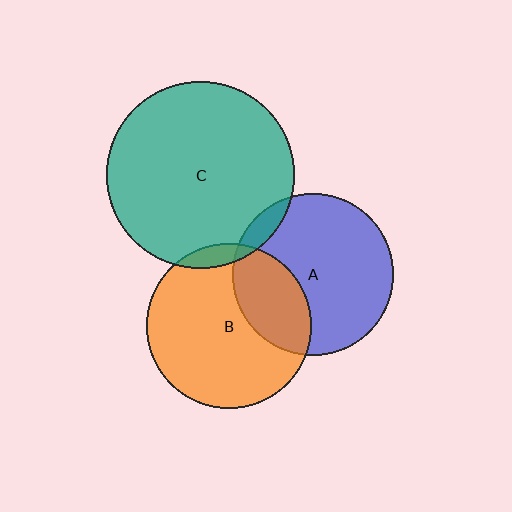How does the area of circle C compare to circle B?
Approximately 1.3 times.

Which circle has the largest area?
Circle C (teal).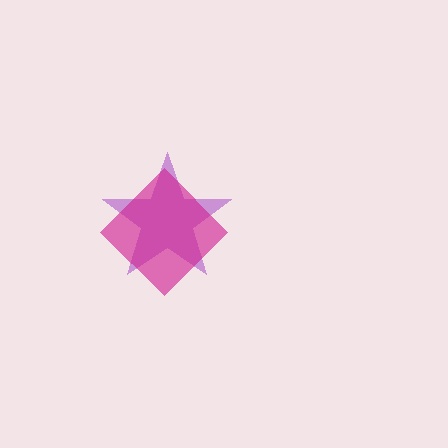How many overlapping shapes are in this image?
There are 2 overlapping shapes in the image.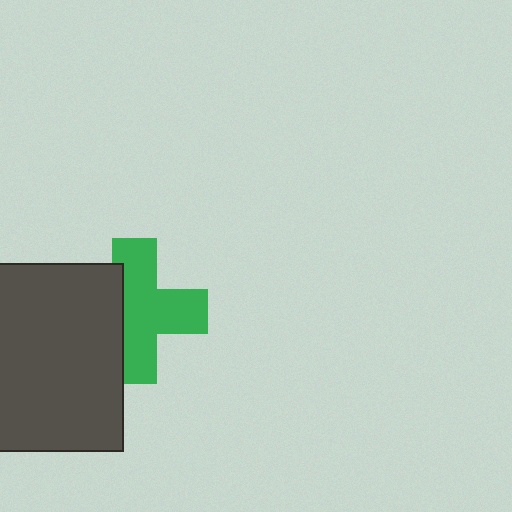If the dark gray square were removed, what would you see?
You would see the complete green cross.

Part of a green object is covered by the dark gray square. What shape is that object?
It is a cross.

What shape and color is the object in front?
The object in front is a dark gray square.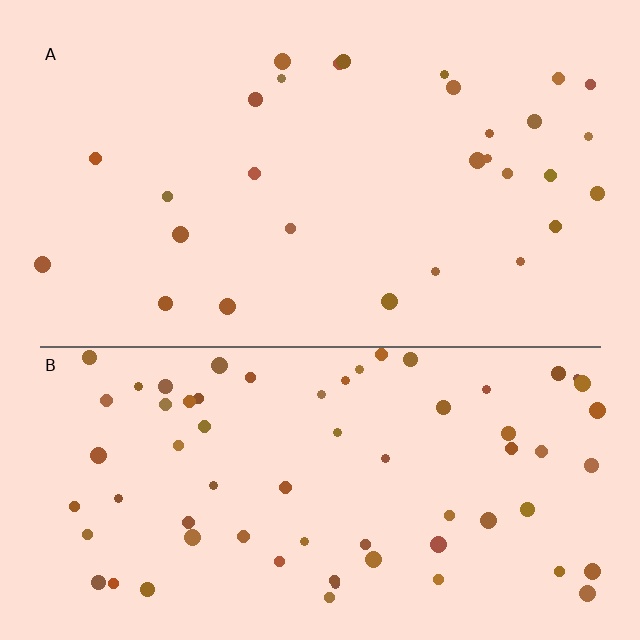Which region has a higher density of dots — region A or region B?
B (the bottom).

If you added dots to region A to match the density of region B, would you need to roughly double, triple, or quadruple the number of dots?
Approximately double.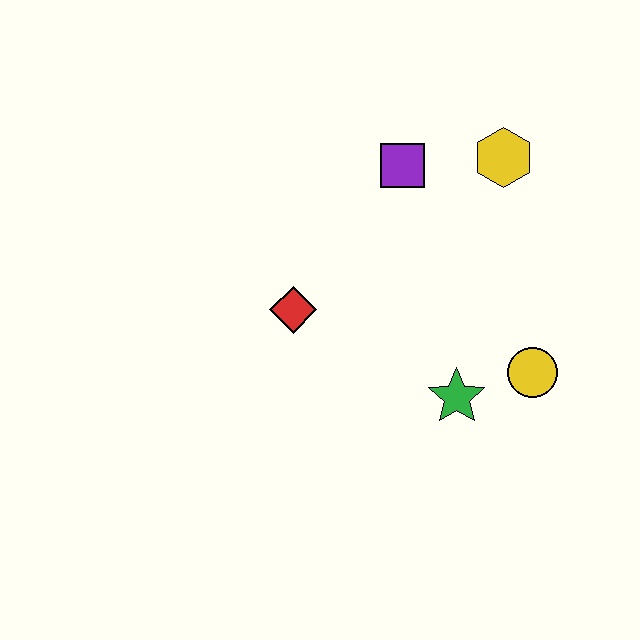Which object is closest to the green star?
The yellow circle is closest to the green star.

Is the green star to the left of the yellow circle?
Yes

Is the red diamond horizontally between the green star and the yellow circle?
No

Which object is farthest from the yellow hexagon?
The red diamond is farthest from the yellow hexagon.